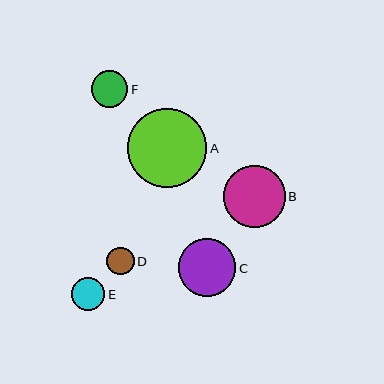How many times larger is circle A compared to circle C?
Circle A is approximately 1.4 times the size of circle C.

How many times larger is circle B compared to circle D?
Circle B is approximately 2.3 times the size of circle D.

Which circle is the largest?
Circle A is the largest with a size of approximately 79 pixels.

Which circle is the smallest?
Circle D is the smallest with a size of approximately 27 pixels.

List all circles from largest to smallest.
From largest to smallest: A, B, C, F, E, D.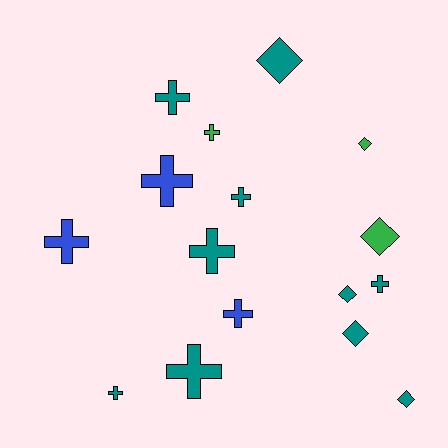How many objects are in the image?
There are 16 objects.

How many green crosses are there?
There is 1 green cross.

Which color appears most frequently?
Teal, with 10 objects.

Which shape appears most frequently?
Cross, with 10 objects.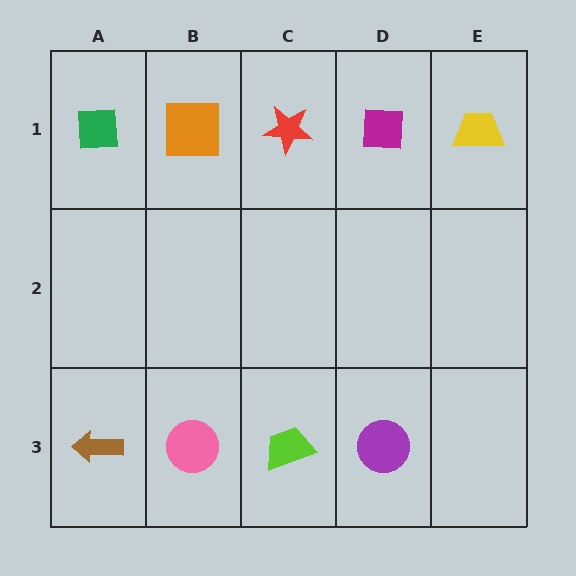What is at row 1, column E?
A yellow trapezoid.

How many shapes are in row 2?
0 shapes.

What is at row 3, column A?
A brown arrow.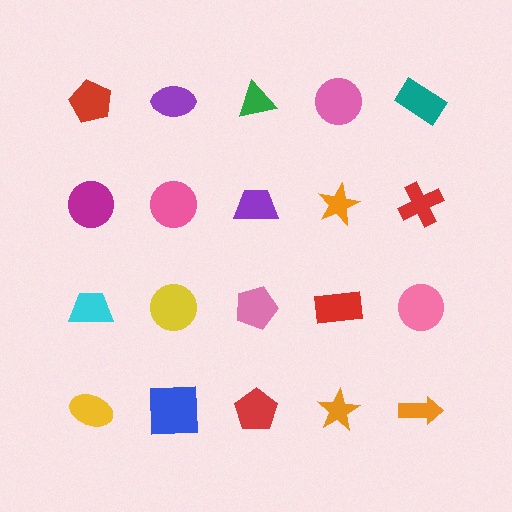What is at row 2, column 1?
A magenta circle.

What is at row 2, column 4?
An orange star.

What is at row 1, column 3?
A green triangle.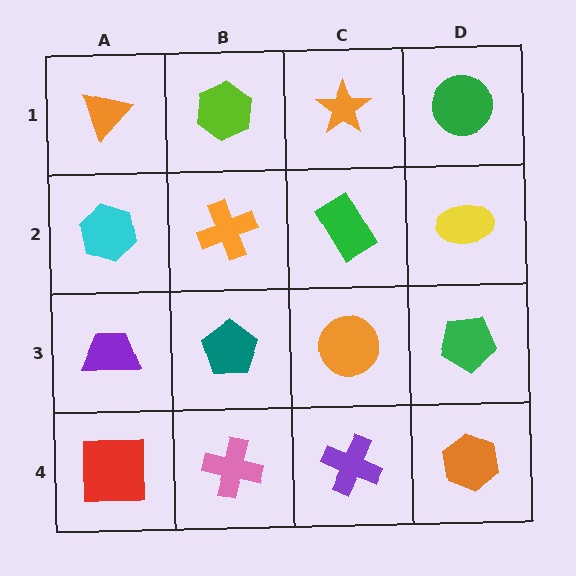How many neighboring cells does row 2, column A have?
3.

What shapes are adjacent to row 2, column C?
An orange star (row 1, column C), an orange circle (row 3, column C), an orange cross (row 2, column B), a yellow ellipse (row 2, column D).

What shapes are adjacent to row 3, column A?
A cyan hexagon (row 2, column A), a red square (row 4, column A), a teal pentagon (row 3, column B).